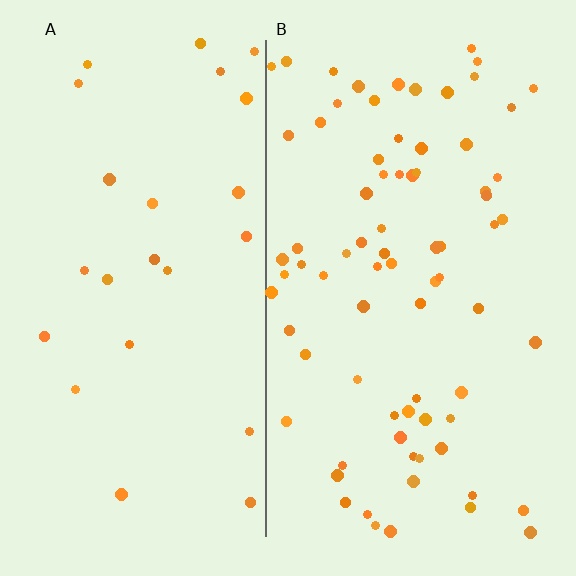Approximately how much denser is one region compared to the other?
Approximately 3.1× — region B over region A.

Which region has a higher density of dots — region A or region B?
B (the right).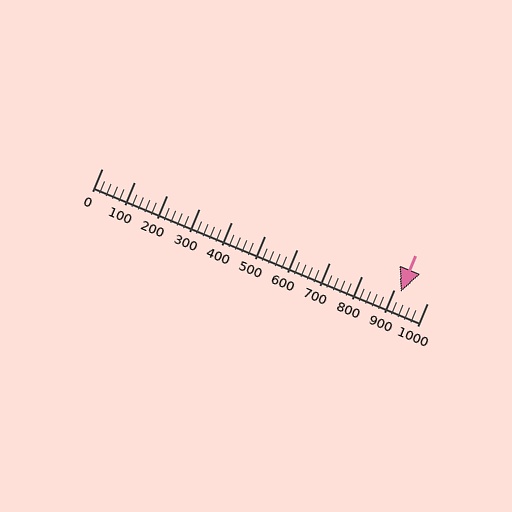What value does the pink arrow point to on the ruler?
The pink arrow points to approximately 920.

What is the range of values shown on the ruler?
The ruler shows values from 0 to 1000.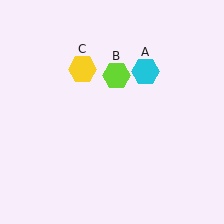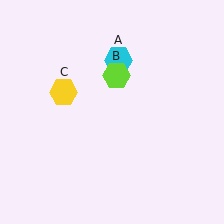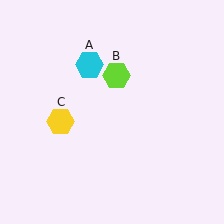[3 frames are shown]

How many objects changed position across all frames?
2 objects changed position: cyan hexagon (object A), yellow hexagon (object C).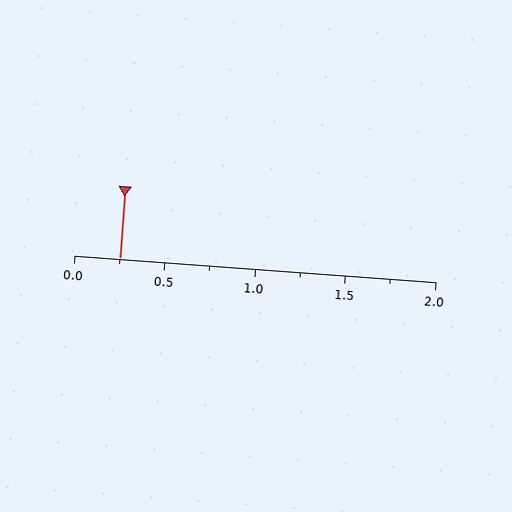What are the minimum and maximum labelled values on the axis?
The axis runs from 0.0 to 2.0.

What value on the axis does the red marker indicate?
The marker indicates approximately 0.25.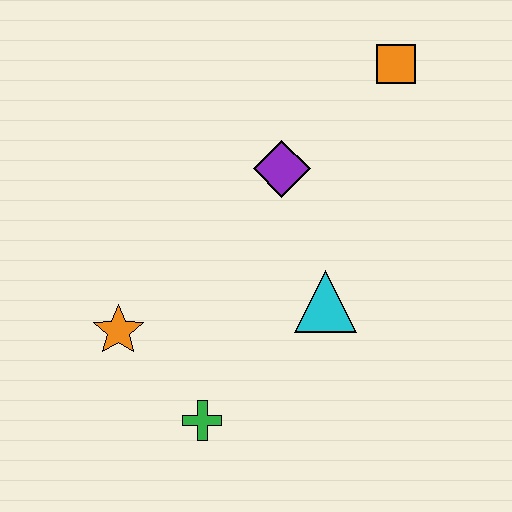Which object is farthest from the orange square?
The green cross is farthest from the orange square.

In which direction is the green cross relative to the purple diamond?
The green cross is below the purple diamond.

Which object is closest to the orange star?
The green cross is closest to the orange star.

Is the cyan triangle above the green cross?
Yes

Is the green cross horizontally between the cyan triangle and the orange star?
Yes